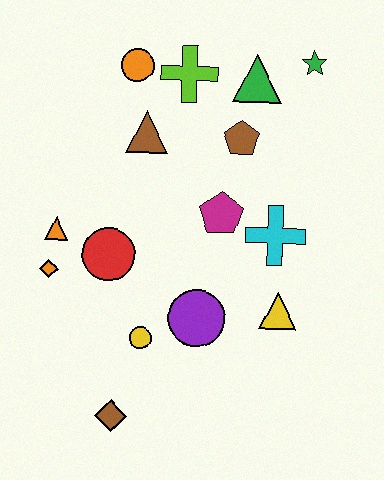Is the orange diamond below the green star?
Yes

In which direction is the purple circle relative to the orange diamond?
The purple circle is to the right of the orange diamond.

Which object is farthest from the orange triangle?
The green star is farthest from the orange triangle.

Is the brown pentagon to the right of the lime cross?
Yes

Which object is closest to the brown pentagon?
The green triangle is closest to the brown pentagon.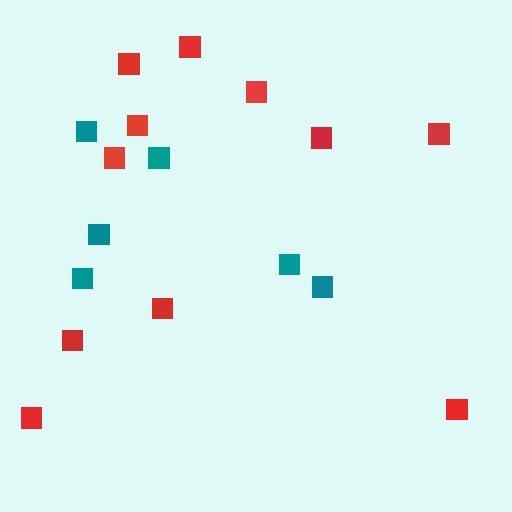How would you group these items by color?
There are 2 groups: one group of red squares (11) and one group of teal squares (6).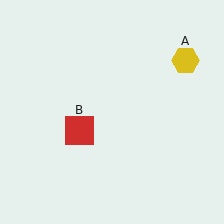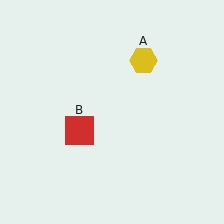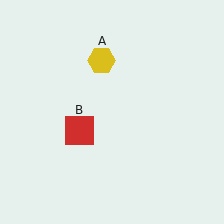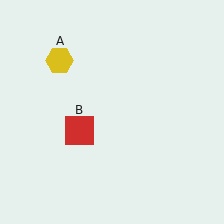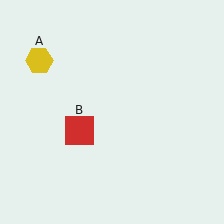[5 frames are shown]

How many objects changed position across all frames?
1 object changed position: yellow hexagon (object A).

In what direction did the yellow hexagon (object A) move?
The yellow hexagon (object A) moved left.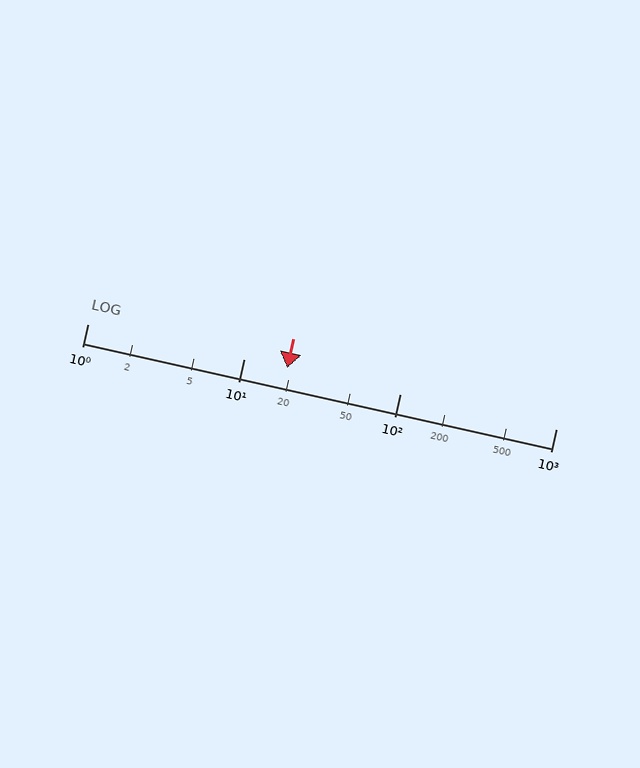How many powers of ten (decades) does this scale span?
The scale spans 3 decades, from 1 to 1000.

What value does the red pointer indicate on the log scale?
The pointer indicates approximately 19.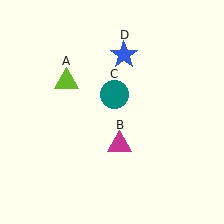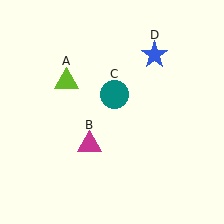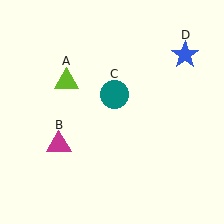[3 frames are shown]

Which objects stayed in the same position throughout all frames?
Lime triangle (object A) and teal circle (object C) remained stationary.